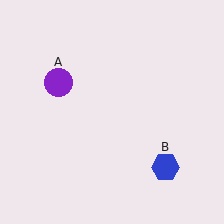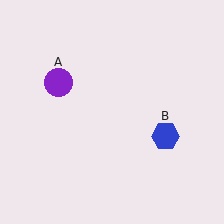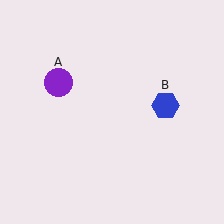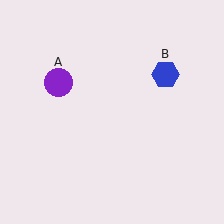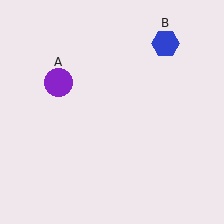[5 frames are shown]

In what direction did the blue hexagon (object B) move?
The blue hexagon (object B) moved up.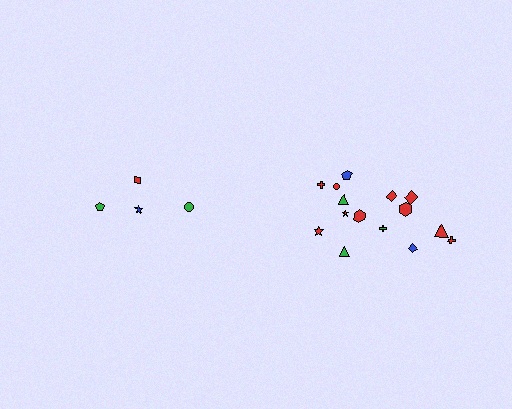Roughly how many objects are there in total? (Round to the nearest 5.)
Roughly 20 objects in total.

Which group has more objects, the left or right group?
The right group.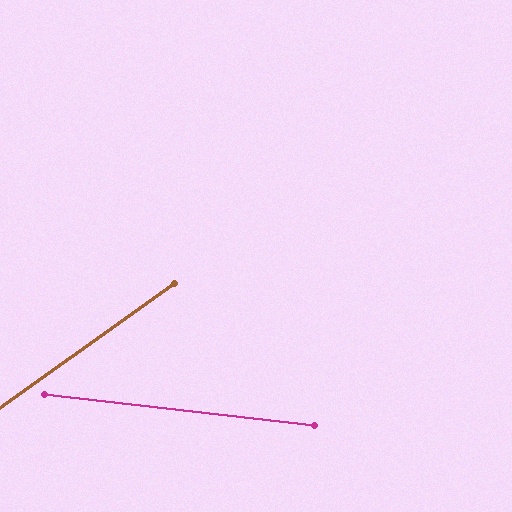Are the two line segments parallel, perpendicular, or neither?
Neither parallel nor perpendicular — they differ by about 42°.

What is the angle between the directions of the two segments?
Approximately 42 degrees.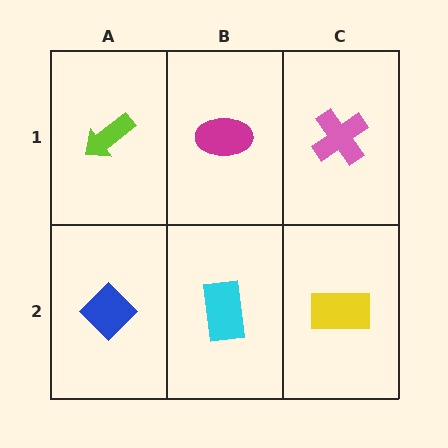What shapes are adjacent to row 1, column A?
A blue diamond (row 2, column A), a magenta ellipse (row 1, column B).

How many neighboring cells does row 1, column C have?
2.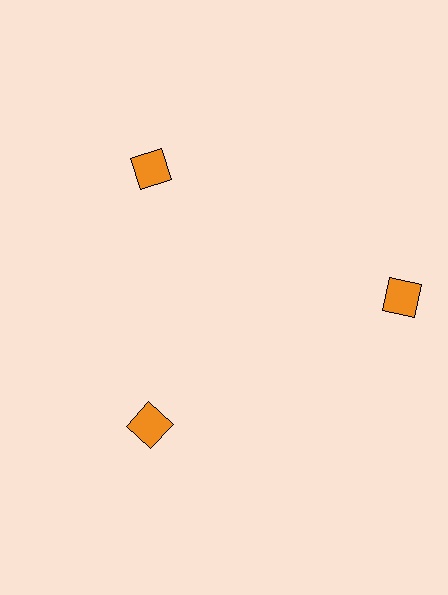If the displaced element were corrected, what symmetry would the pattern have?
It would have 3-fold rotational symmetry — the pattern would map onto itself every 120 degrees.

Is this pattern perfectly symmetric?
No. The 3 orange squares are arranged in a ring, but one element near the 3 o'clock position is pushed outward from the center, breaking the 3-fold rotational symmetry.